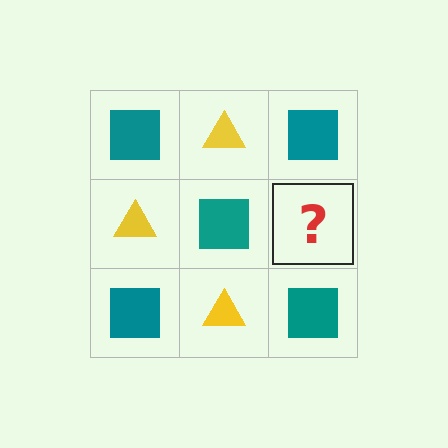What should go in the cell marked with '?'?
The missing cell should contain a yellow triangle.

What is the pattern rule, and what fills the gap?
The rule is that it alternates teal square and yellow triangle in a checkerboard pattern. The gap should be filled with a yellow triangle.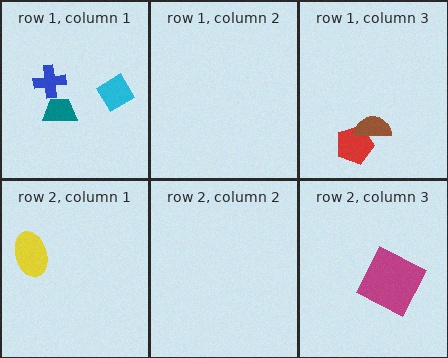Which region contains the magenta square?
The row 2, column 3 region.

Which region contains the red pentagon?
The row 1, column 3 region.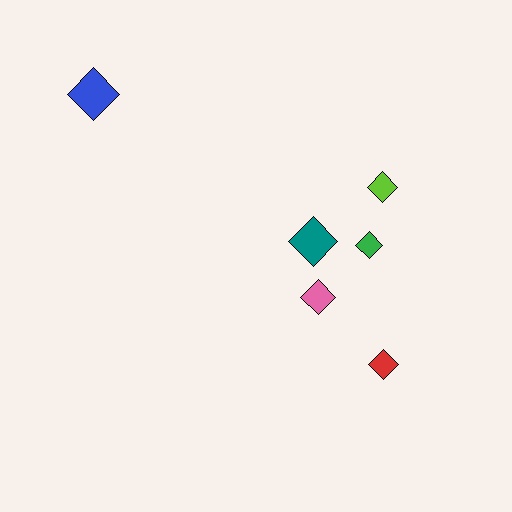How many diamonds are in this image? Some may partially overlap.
There are 6 diamonds.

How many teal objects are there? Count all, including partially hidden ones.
There is 1 teal object.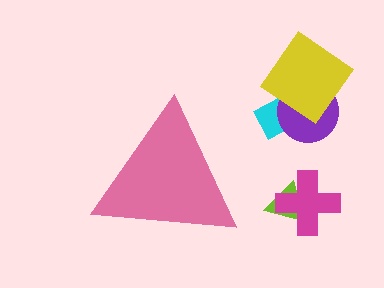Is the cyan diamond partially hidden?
No, the cyan diamond is fully visible.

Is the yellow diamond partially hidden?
No, the yellow diamond is fully visible.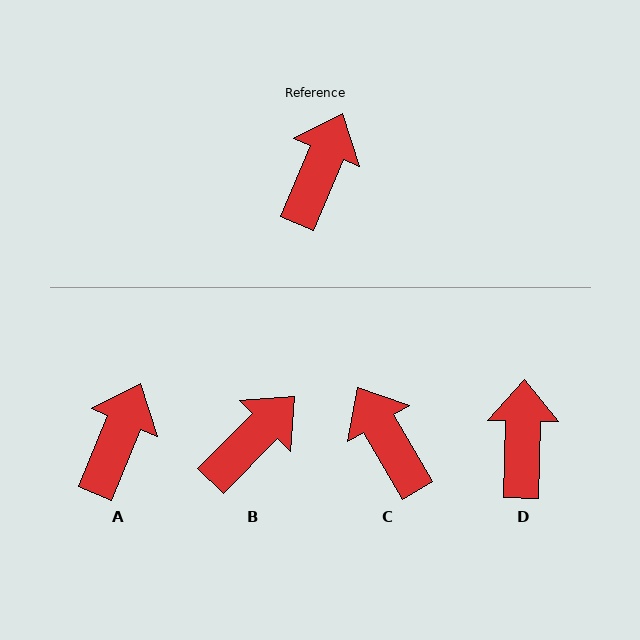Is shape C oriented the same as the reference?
No, it is off by about 53 degrees.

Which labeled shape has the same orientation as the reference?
A.